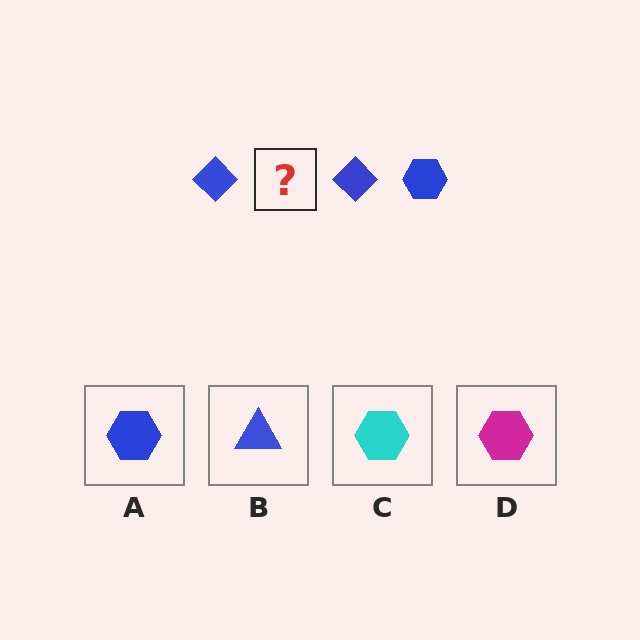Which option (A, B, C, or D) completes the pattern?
A.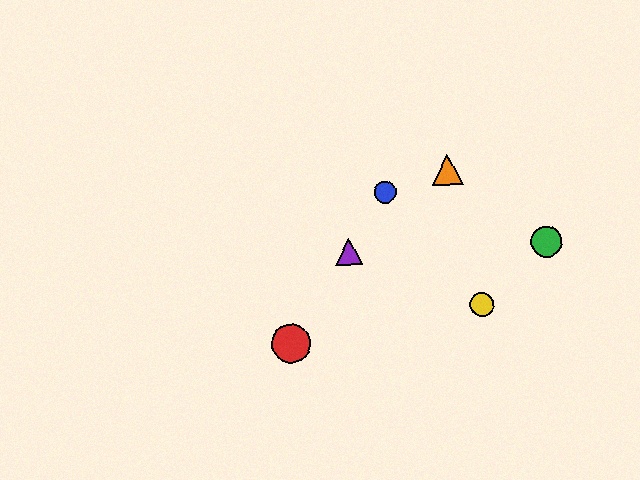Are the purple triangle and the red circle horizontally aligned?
No, the purple triangle is at y≈251 and the red circle is at y≈343.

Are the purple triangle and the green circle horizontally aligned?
Yes, both are at y≈251.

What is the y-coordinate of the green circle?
The green circle is at y≈242.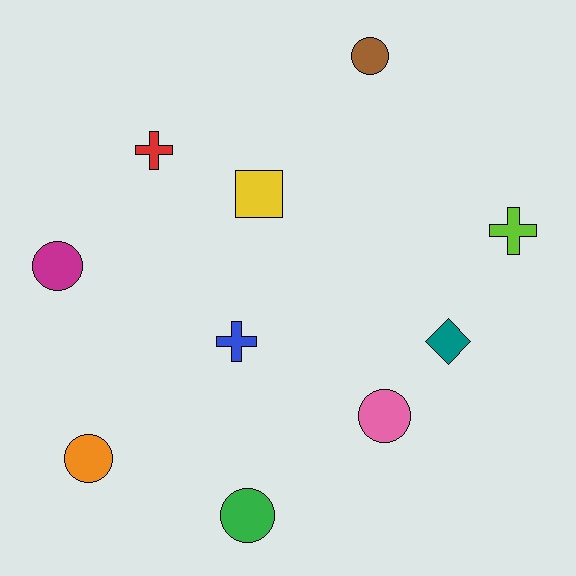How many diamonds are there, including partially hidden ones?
There is 1 diamond.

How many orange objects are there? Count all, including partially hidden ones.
There is 1 orange object.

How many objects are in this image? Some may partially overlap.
There are 10 objects.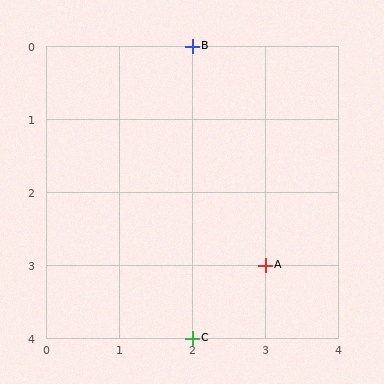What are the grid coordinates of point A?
Point A is at grid coordinates (3, 3).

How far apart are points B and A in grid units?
Points B and A are 1 column and 3 rows apart (about 3.2 grid units diagonally).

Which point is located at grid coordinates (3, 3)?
Point A is at (3, 3).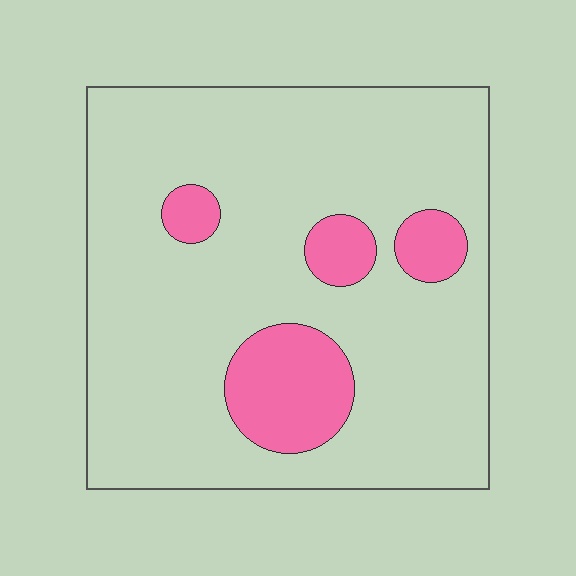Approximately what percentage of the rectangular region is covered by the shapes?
Approximately 15%.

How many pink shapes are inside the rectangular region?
4.